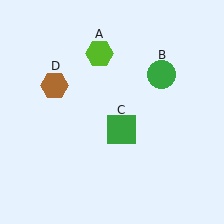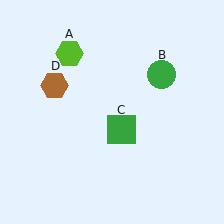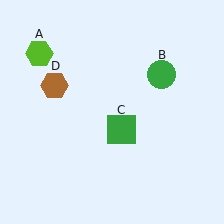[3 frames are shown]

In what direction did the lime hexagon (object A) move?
The lime hexagon (object A) moved left.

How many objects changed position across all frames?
1 object changed position: lime hexagon (object A).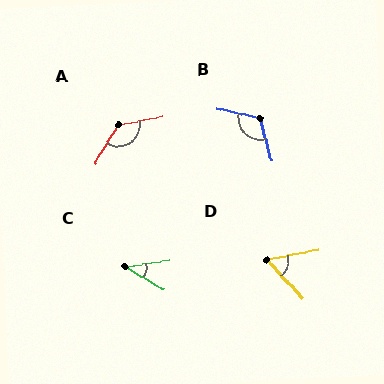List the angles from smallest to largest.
C (38°), D (58°), B (117°), A (131°).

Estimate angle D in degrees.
Approximately 58 degrees.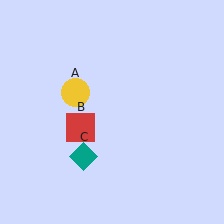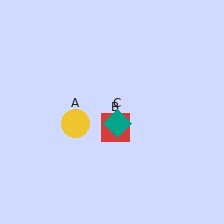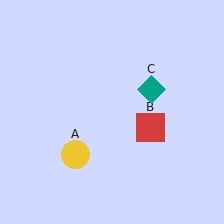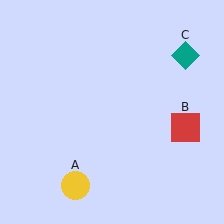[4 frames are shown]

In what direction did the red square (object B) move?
The red square (object B) moved right.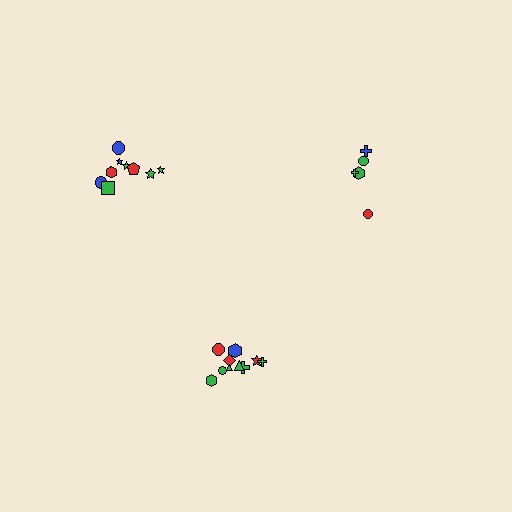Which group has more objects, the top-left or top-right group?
The top-left group.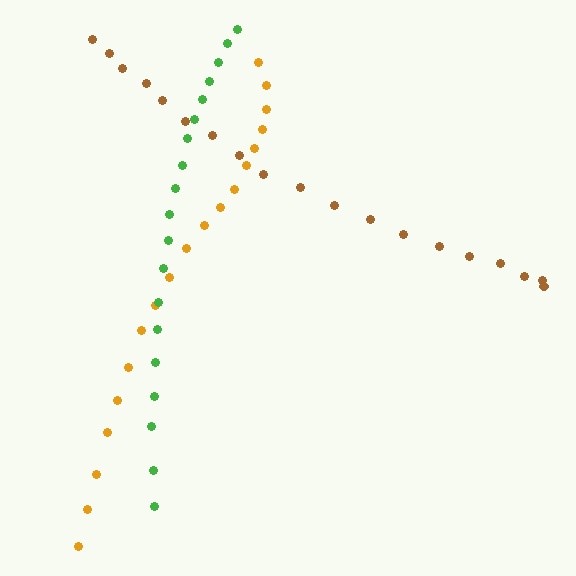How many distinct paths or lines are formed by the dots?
There are 3 distinct paths.